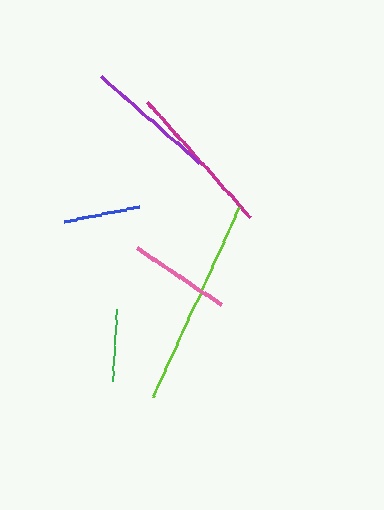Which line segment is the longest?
The lime line is the longest at approximately 209 pixels.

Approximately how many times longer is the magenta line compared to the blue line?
The magenta line is approximately 2.0 times the length of the blue line.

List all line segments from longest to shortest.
From longest to shortest: lime, magenta, purple, pink, blue, green.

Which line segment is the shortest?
The green line is the shortest at approximately 73 pixels.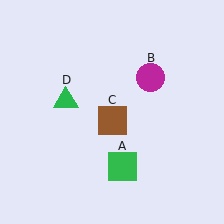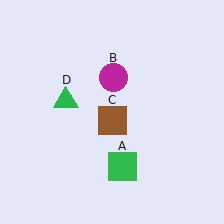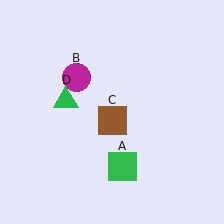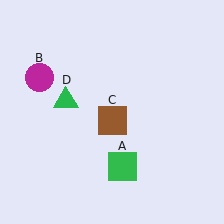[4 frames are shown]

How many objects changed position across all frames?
1 object changed position: magenta circle (object B).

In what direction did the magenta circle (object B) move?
The magenta circle (object B) moved left.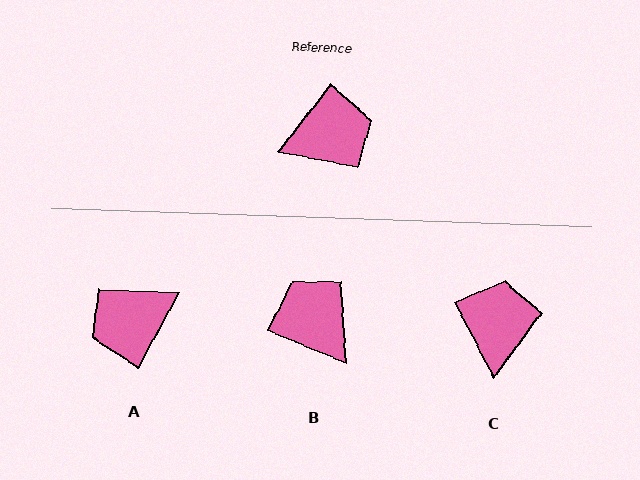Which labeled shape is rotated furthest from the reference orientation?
A, about 172 degrees away.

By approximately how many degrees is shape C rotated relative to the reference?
Approximately 65 degrees counter-clockwise.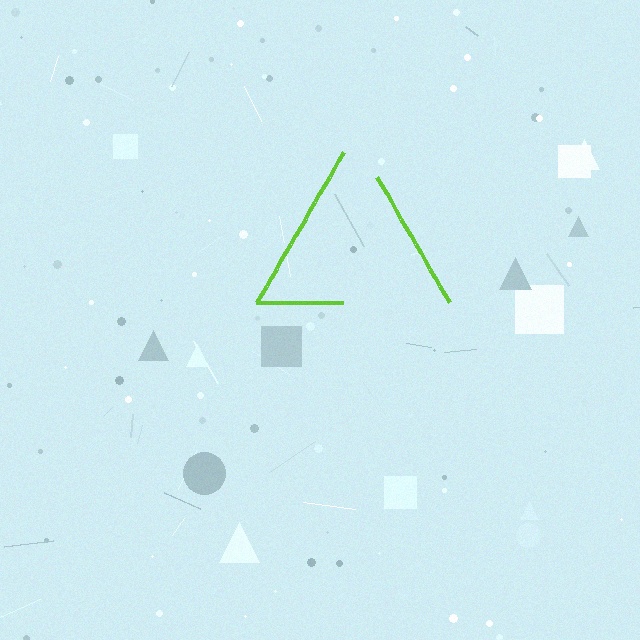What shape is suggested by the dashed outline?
The dashed outline suggests a triangle.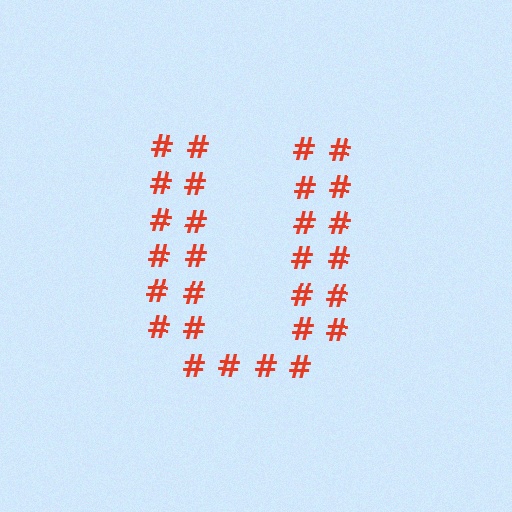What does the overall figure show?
The overall figure shows the letter U.